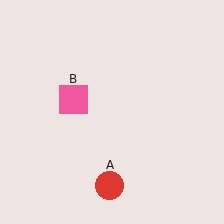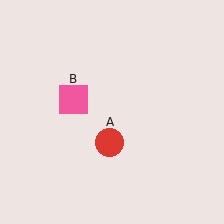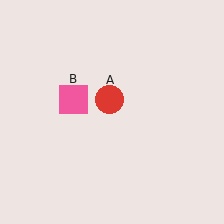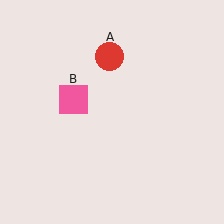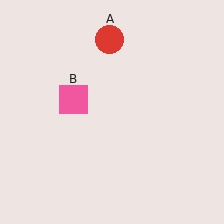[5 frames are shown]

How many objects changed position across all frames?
1 object changed position: red circle (object A).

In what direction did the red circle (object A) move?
The red circle (object A) moved up.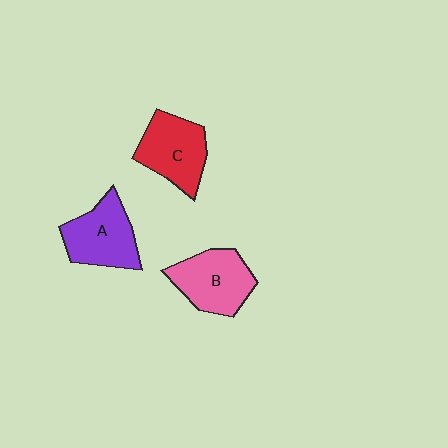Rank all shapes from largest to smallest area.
From largest to smallest: B (pink), A (purple), C (red).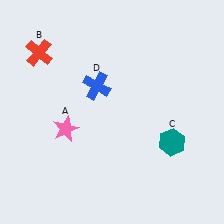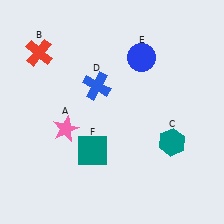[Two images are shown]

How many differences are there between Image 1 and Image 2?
There are 2 differences between the two images.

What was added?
A blue circle (E), a teal square (F) were added in Image 2.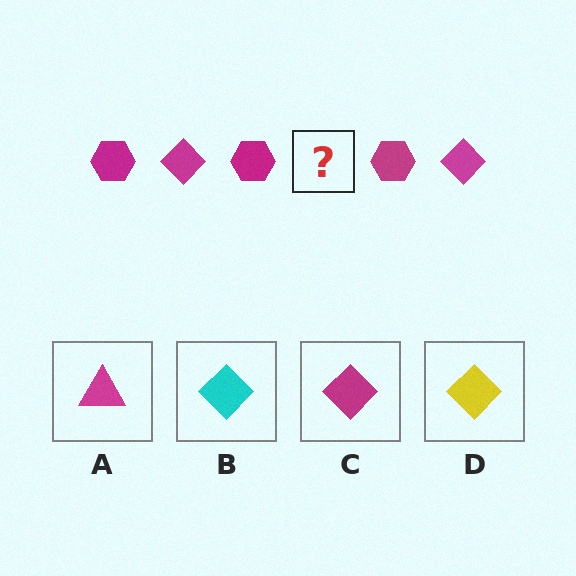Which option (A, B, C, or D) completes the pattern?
C.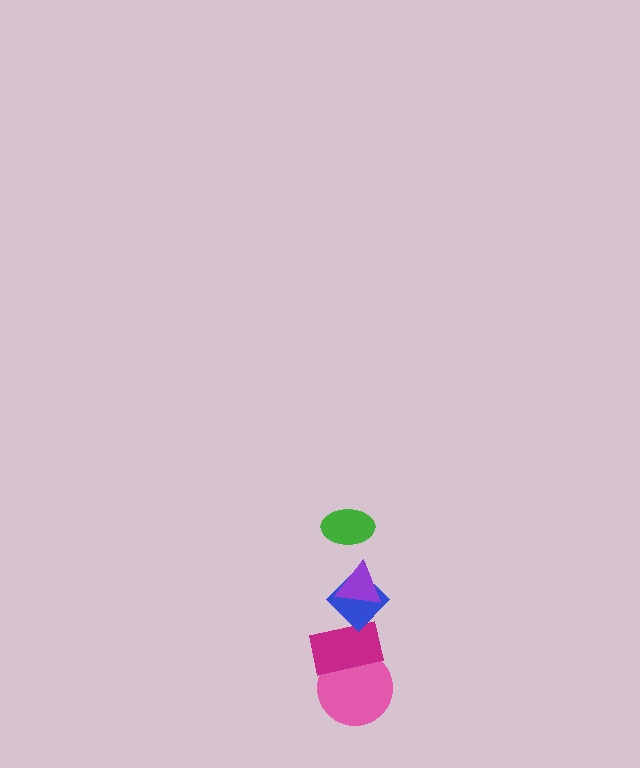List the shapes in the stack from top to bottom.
From top to bottom: the green ellipse, the purple triangle, the blue diamond, the magenta rectangle, the pink circle.